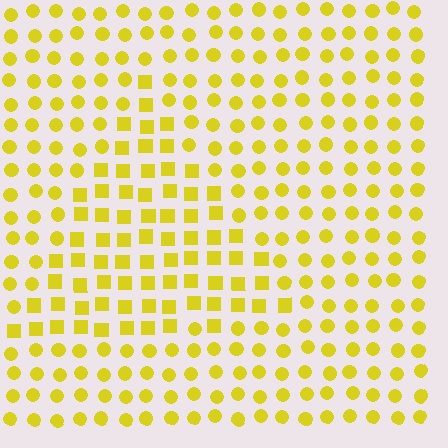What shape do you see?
I see a triangle.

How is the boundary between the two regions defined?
The boundary is defined by a change in element shape: squares inside vs. circles outside. All elements share the same color and spacing.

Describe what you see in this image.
The image is filled with small yellow elements arranged in a uniform grid. A triangle-shaped region contains squares, while the surrounding area contains circles. The boundary is defined purely by the change in element shape.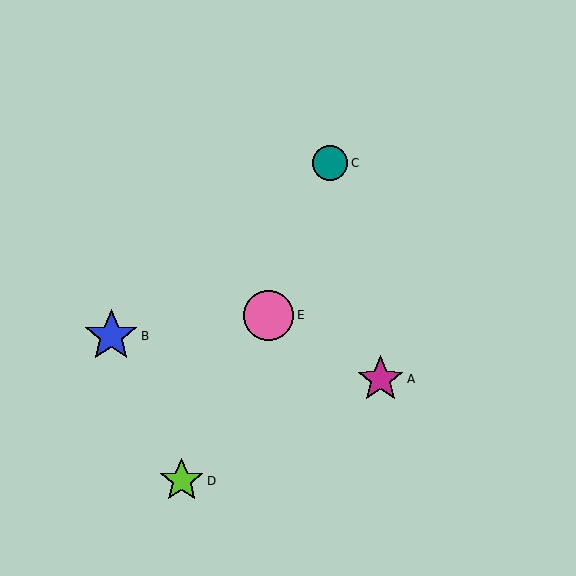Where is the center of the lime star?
The center of the lime star is at (182, 481).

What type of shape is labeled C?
Shape C is a teal circle.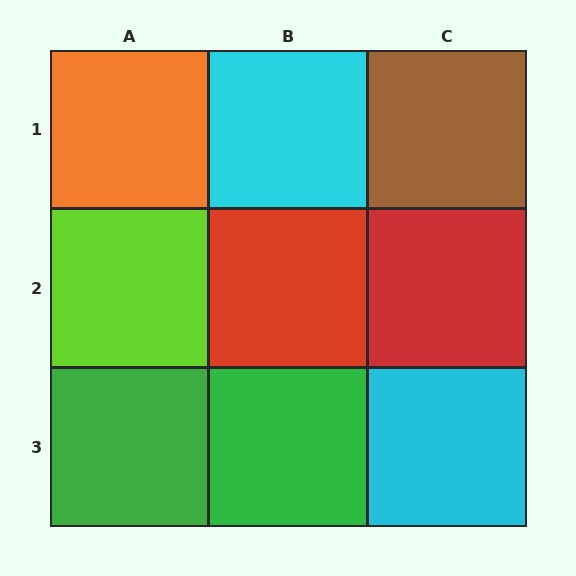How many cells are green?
2 cells are green.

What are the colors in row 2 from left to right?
Lime, red, red.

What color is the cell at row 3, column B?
Green.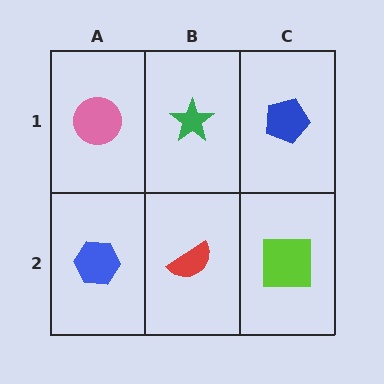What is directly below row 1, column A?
A blue hexagon.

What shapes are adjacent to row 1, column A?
A blue hexagon (row 2, column A), a green star (row 1, column B).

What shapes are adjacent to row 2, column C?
A blue pentagon (row 1, column C), a red semicircle (row 2, column B).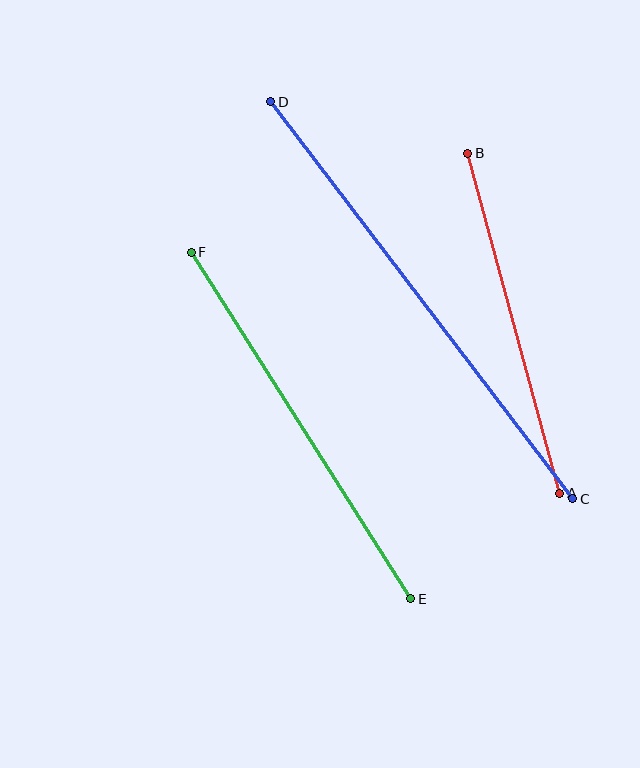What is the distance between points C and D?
The distance is approximately 499 pixels.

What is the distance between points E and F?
The distance is approximately 410 pixels.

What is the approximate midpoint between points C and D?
The midpoint is at approximately (422, 300) pixels.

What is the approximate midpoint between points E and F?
The midpoint is at approximately (301, 426) pixels.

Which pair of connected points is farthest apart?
Points C and D are farthest apart.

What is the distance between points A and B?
The distance is approximately 352 pixels.